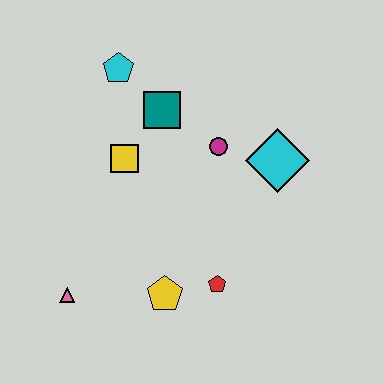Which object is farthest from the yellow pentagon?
The cyan pentagon is farthest from the yellow pentagon.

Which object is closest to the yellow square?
The teal square is closest to the yellow square.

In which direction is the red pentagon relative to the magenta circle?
The red pentagon is below the magenta circle.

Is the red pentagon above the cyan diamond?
No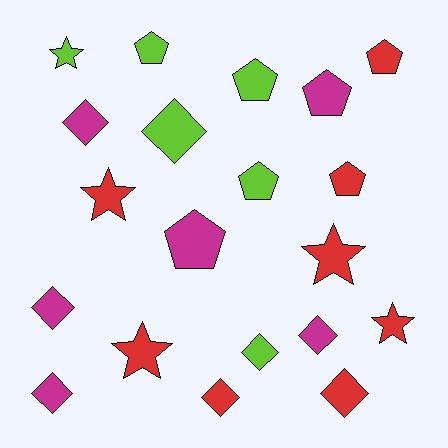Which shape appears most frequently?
Diamond, with 8 objects.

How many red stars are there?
There are 4 red stars.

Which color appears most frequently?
Red, with 8 objects.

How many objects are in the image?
There are 20 objects.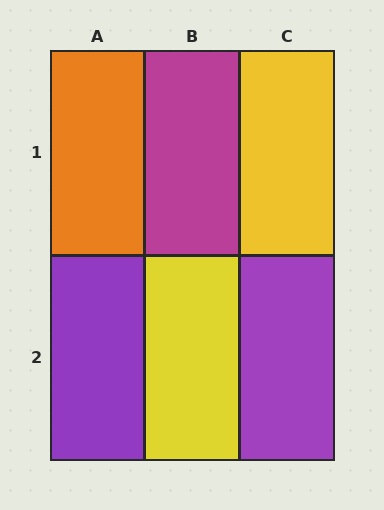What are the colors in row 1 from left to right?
Orange, magenta, yellow.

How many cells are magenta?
1 cell is magenta.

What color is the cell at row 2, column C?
Purple.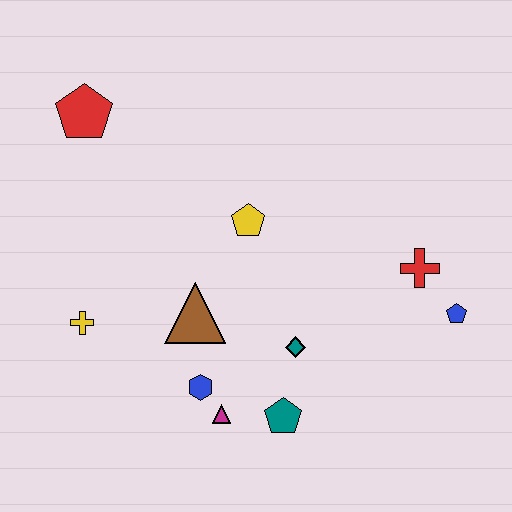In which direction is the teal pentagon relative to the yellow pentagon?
The teal pentagon is below the yellow pentagon.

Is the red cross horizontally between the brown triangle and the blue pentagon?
Yes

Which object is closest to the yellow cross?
The brown triangle is closest to the yellow cross.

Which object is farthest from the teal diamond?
The red pentagon is farthest from the teal diamond.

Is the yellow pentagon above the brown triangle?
Yes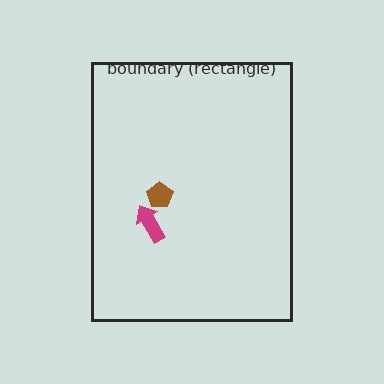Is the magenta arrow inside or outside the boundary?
Inside.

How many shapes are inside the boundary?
2 inside, 0 outside.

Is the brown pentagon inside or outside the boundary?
Inside.